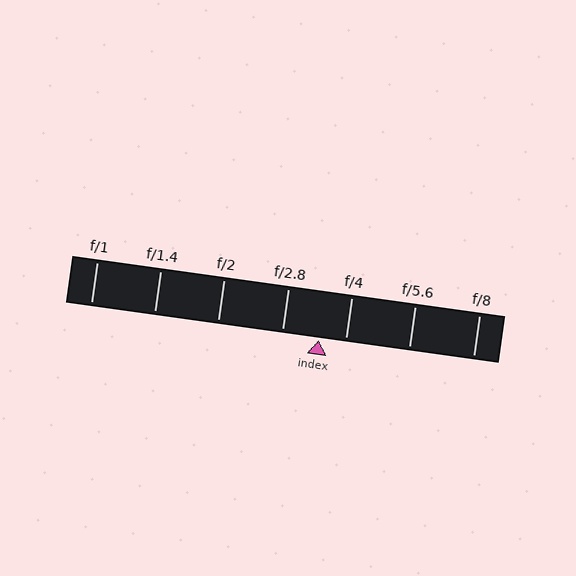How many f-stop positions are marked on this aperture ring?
There are 7 f-stop positions marked.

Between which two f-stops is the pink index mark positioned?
The index mark is between f/2.8 and f/4.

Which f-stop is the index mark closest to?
The index mark is closest to f/4.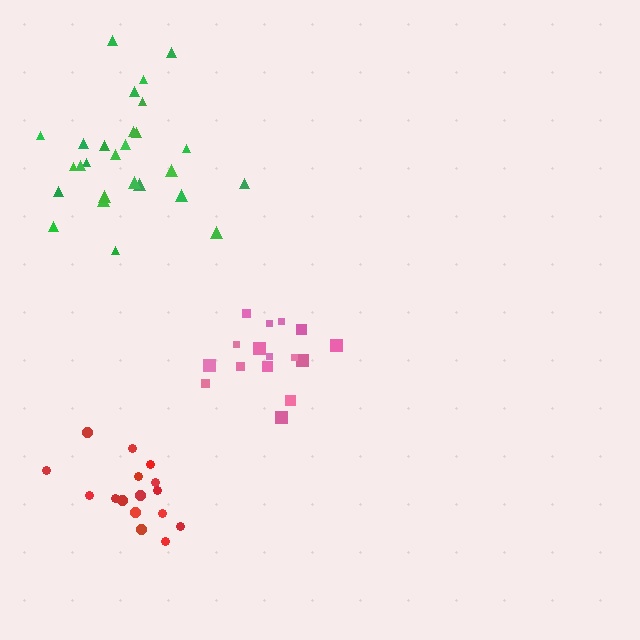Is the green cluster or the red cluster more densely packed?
Red.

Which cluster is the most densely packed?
Red.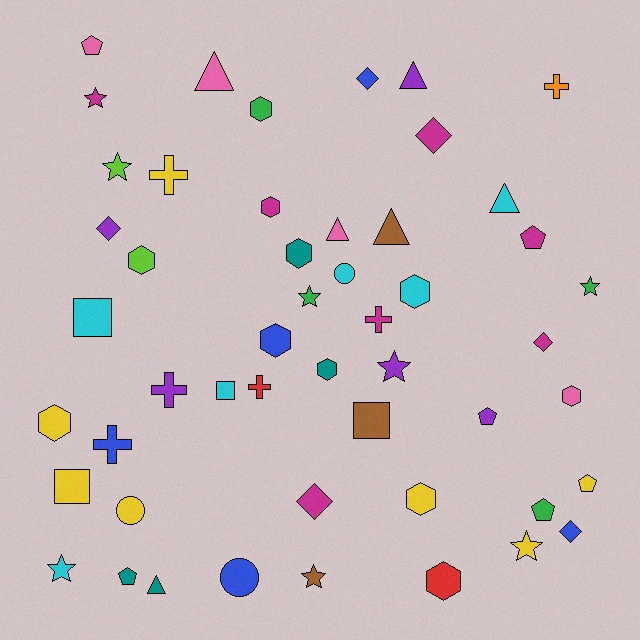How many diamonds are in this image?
There are 6 diamonds.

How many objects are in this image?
There are 50 objects.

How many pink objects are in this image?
There are 4 pink objects.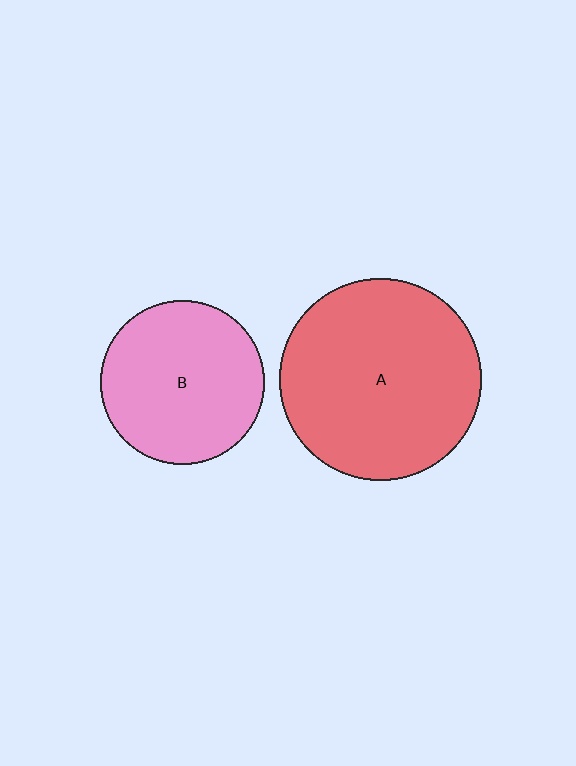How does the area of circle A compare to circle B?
Approximately 1.5 times.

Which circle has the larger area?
Circle A (red).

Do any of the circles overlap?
No, none of the circles overlap.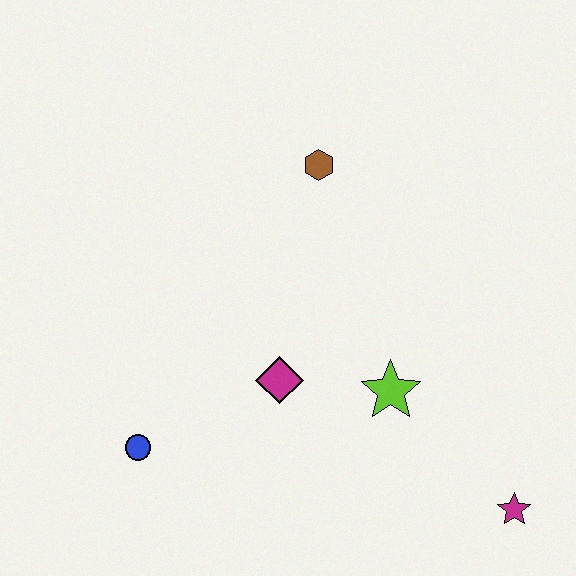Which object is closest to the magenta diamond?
The lime star is closest to the magenta diamond.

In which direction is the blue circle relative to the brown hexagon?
The blue circle is below the brown hexagon.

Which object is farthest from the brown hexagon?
The magenta star is farthest from the brown hexagon.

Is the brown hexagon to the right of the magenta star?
No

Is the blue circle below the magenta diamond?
Yes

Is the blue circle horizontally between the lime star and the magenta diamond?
No